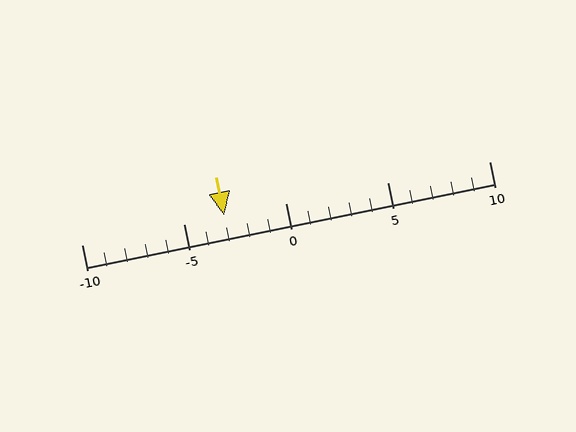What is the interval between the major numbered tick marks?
The major tick marks are spaced 5 units apart.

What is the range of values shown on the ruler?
The ruler shows values from -10 to 10.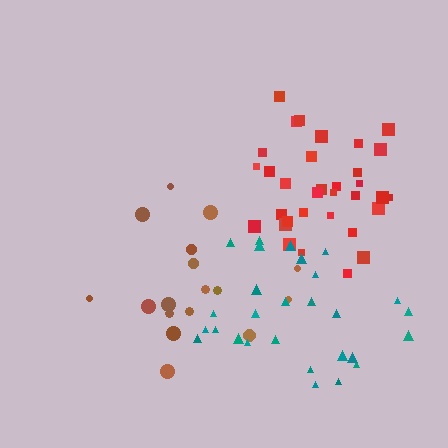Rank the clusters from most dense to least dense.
red, teal, brown.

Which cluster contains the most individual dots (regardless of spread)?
Red (33).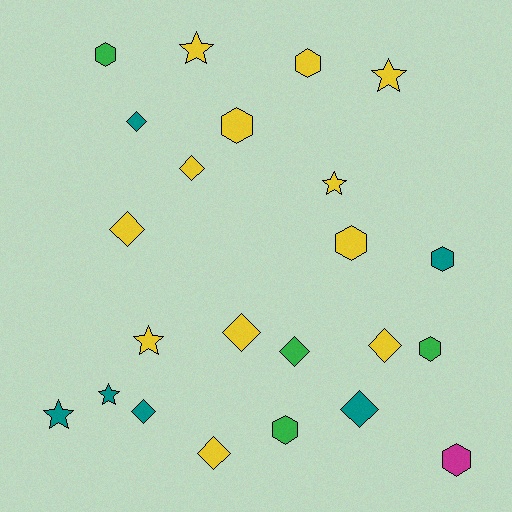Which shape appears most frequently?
Diamond, with 9 objects.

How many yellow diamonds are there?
There are 5 yellow diamonds.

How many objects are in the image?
There are 23 objects.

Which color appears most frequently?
Yellow, with 12 objects.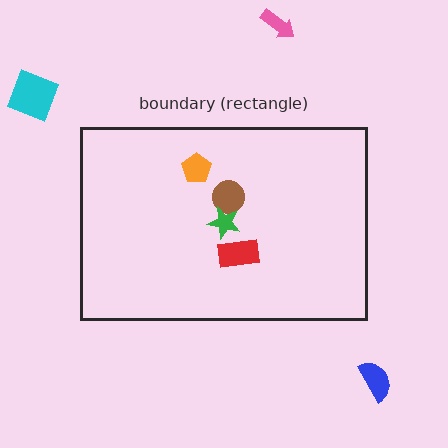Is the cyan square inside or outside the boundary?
Outside.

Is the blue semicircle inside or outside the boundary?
Outside.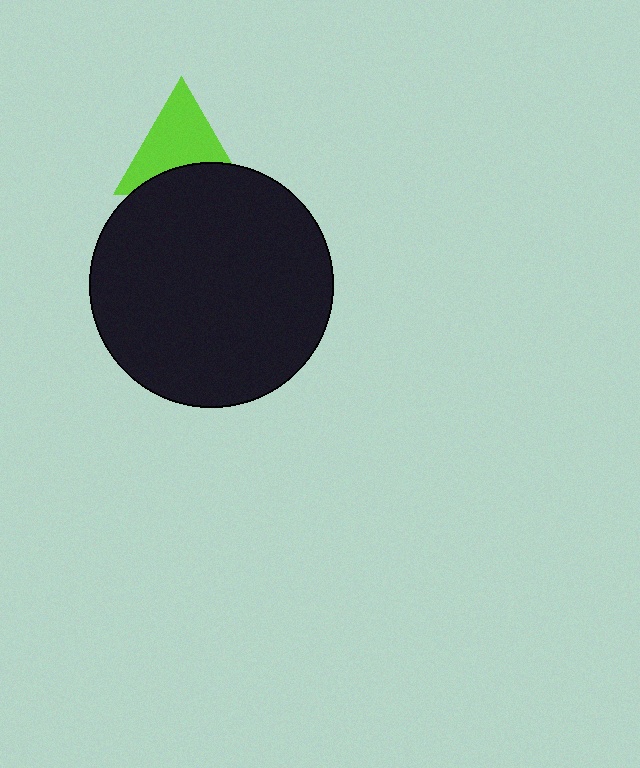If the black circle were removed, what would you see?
You would see the complete lime triangle.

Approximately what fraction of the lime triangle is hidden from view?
Roughly 35% of the lime triangle is hidden behind the black circle.